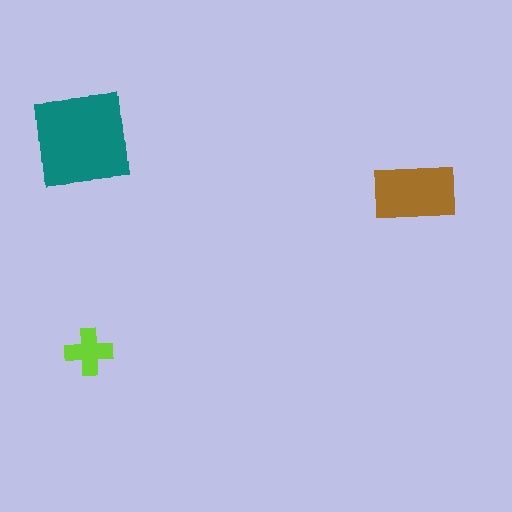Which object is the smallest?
The lime cross.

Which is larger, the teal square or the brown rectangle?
The teal square.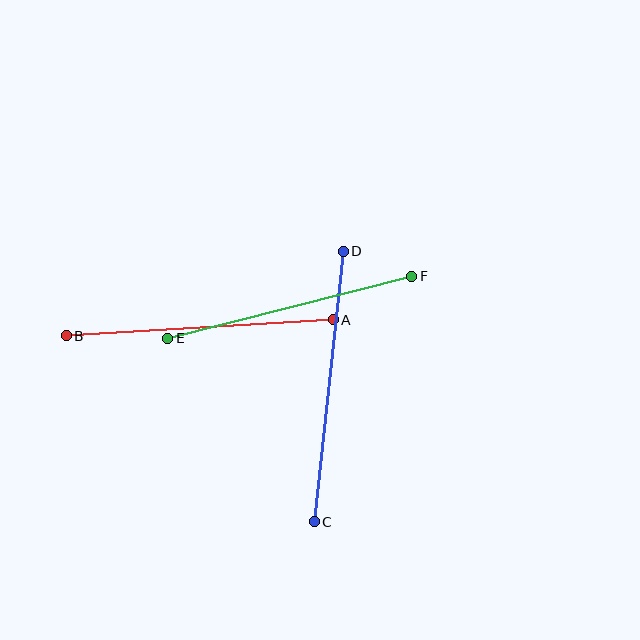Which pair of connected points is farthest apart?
Points C and D are farthest apart.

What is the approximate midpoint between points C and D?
The midpoint is at approximately (329, 387) pixels.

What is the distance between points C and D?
The distance is approximately 272 pixels.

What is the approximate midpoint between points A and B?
The midpoint is at approximately (200, 328) pixels.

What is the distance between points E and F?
The distance is approximately 252 pixels.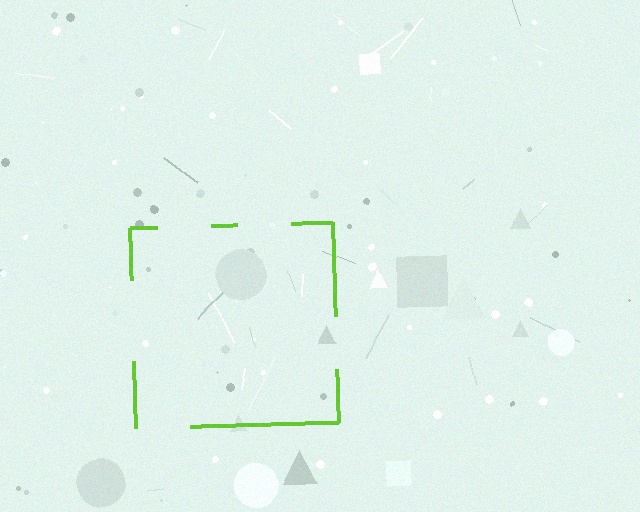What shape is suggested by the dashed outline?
The dashed outline suggests a square.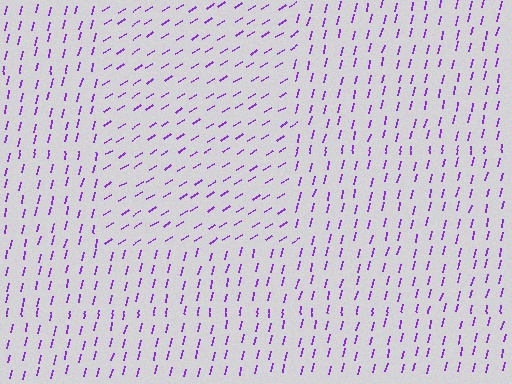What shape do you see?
I see a rectangle.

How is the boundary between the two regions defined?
The boundary is defined purely by a change in line orientation (approximately 45 degrees difference). All lines are the same color and thickness.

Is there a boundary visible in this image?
Yes, there is a texture boundary formed by a change in line orientation.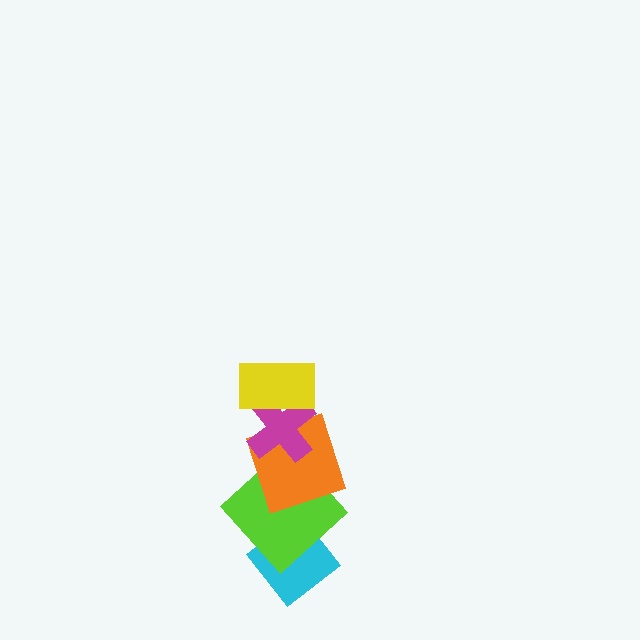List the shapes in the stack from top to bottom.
From top to bottom: the yellow rectangle, the magenta cross, the orange square, the lime diamond, the cyan diamond.